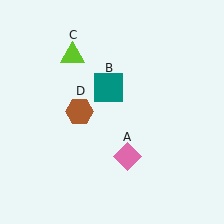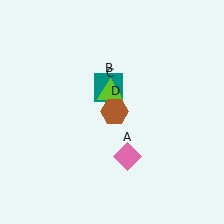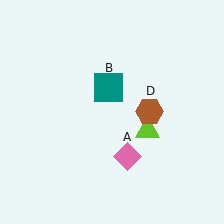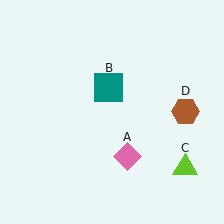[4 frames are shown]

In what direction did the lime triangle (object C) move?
The lime triangle (object C) moved down and to the right.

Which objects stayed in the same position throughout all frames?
Pink diamond (object A) and teal square (object B) remained stationary.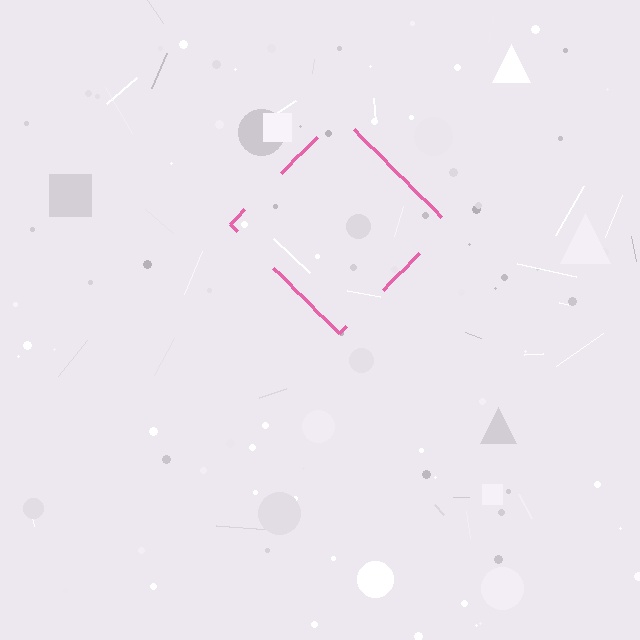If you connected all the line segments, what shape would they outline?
They would outline a diamond.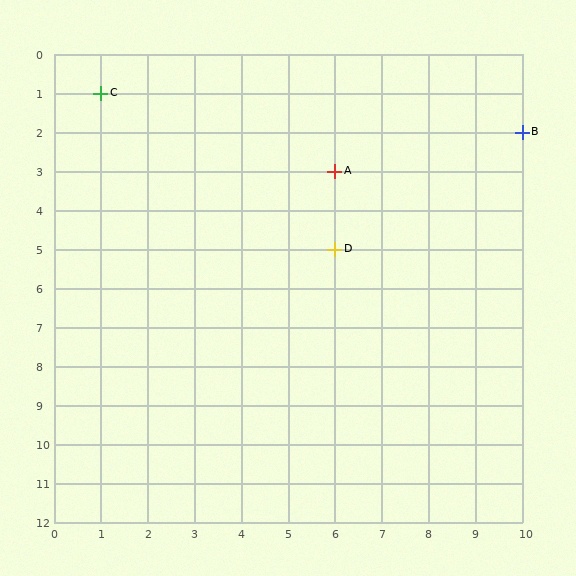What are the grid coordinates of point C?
Point C is at grid coordinates (1, 1).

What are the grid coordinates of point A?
Point A is at grid coordinates (6, 3).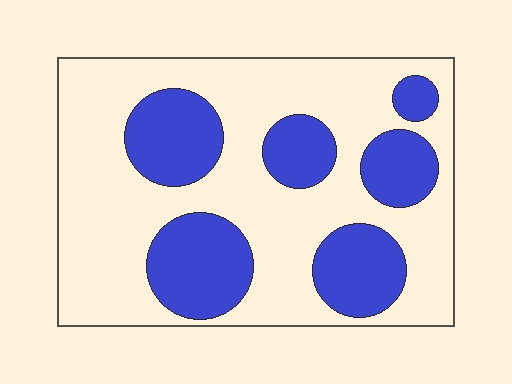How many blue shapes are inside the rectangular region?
6.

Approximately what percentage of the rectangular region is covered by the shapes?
Approximately 35%.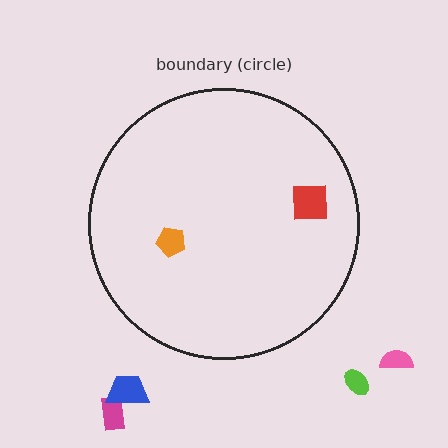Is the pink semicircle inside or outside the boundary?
Outside.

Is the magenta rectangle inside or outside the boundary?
Outside.